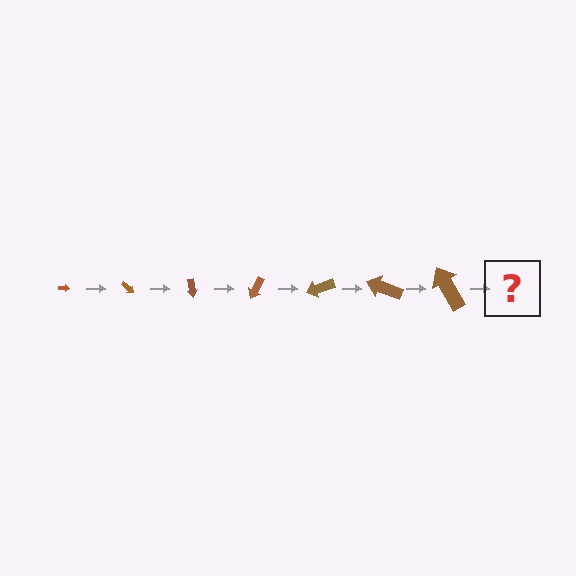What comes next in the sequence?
The next element should be an arrow, larger than the previous one and rotated 280 degrees from the start.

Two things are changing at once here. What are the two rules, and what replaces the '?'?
The two rules are that the arrow grows larger each step and it rotates 40 degrees each step. The '?' should be an arrow, larger than the previous one and rotated 280 degrees from the start.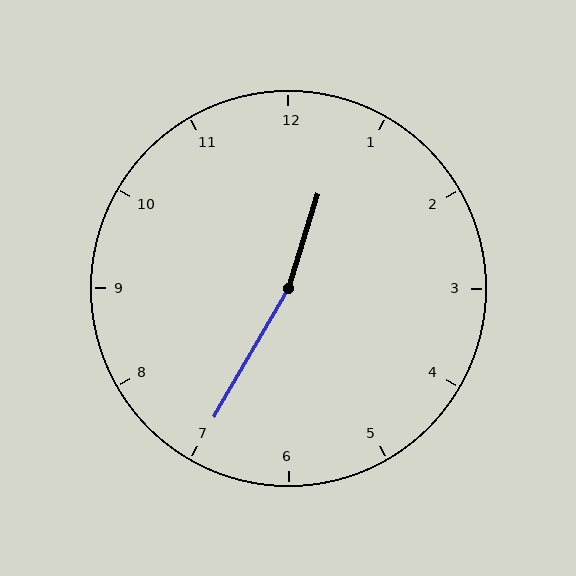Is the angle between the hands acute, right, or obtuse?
It is obtuse.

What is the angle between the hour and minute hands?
Approximately 168 degrees.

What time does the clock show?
12:35.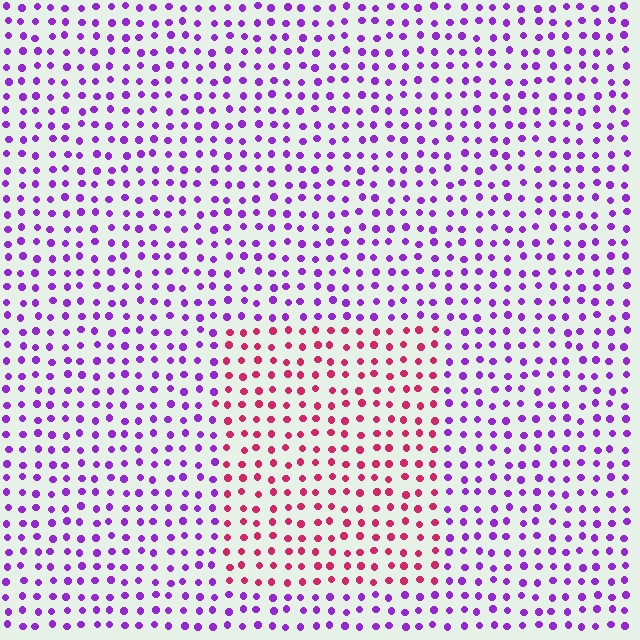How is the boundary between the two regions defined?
The boundary is defined purely by a slight shift in hue (about 58 degrees). Spacing, size, and orientation are identical on both sides.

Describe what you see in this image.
The image is filled with small purple elements in a uniform arrangement. A rectangle-shaped region is visible where the elements are tinted to a slightly different hue, forming a subtle color boundary.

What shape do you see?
I see a rectangle.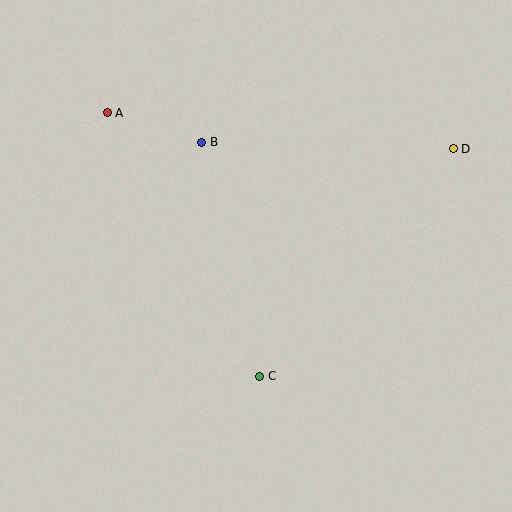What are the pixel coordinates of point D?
Point D is at (453, 149).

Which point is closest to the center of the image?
Point C at (260, 376) is closest to the center.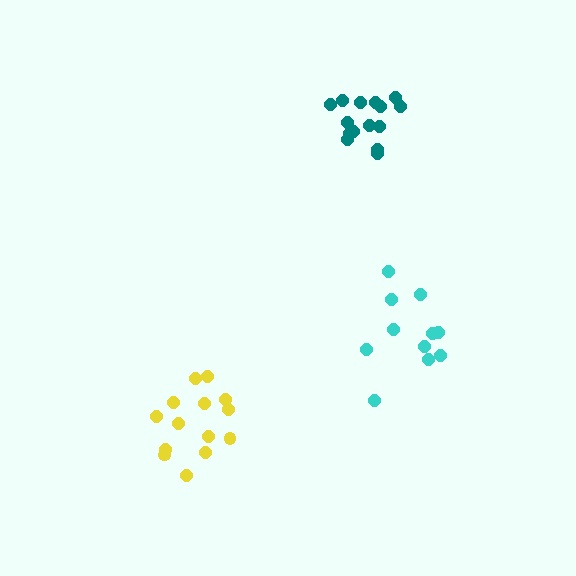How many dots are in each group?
Group 1: 15 dots, Group 2: 14 dots, Group 3: 11 dots (40 total).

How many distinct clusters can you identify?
There are 3 distinct clusters.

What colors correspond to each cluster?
The clusters are colored: teal, yellow, cyan.